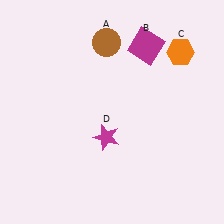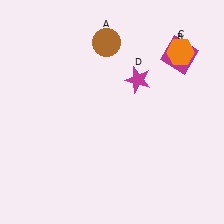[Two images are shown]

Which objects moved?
The objects that moved are: the magenta square (B), the magenta star (D).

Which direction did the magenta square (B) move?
The magenta square (B) moved right.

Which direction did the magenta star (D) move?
The magenta star (D) moved up.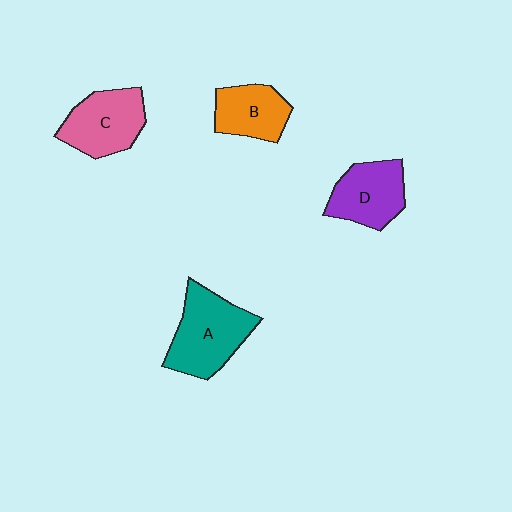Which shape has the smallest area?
Shape B (orange).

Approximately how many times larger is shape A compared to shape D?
Approximately 1.3 times.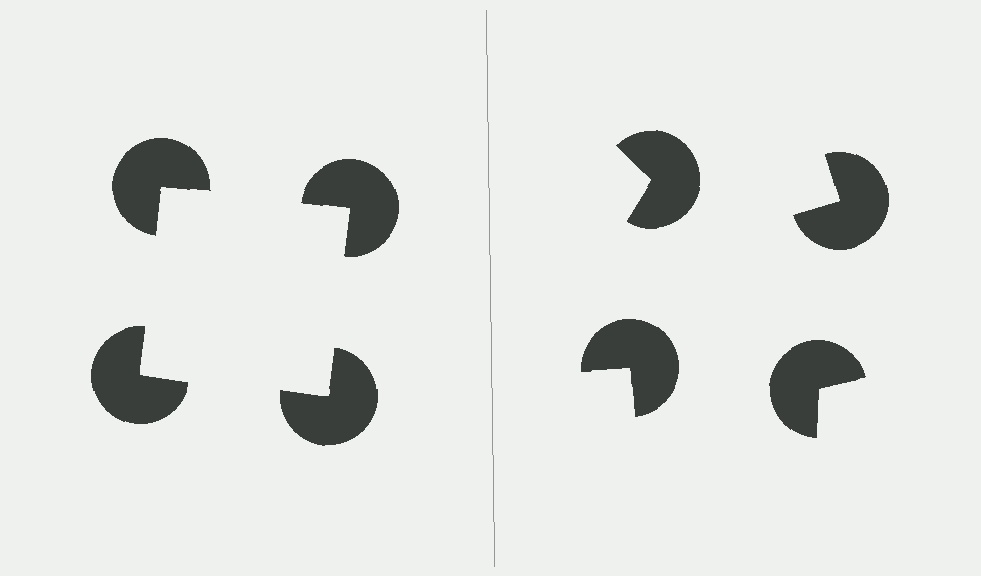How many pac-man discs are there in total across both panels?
8 — 4 on each side.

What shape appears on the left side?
An illusory square.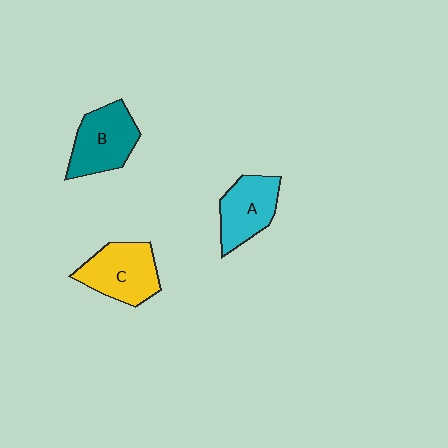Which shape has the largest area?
Shape C (yellow).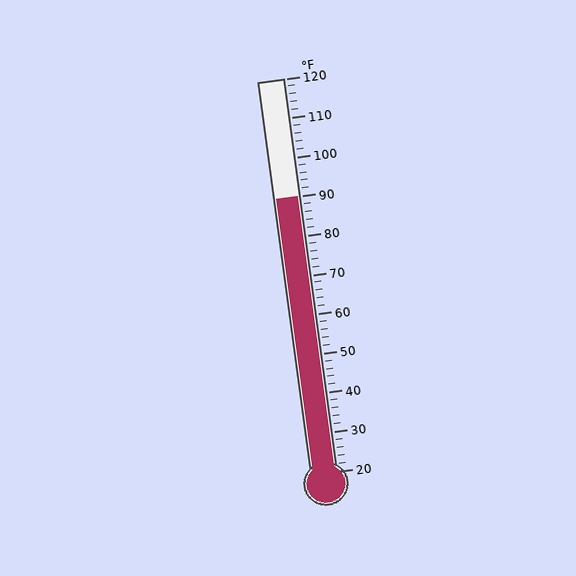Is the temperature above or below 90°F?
The temperature is at 90°F.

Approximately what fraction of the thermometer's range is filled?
The thermometer is filled to approximately 70% of its range.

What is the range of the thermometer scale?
The thermometer scale ranges from 20°F to 120°F.